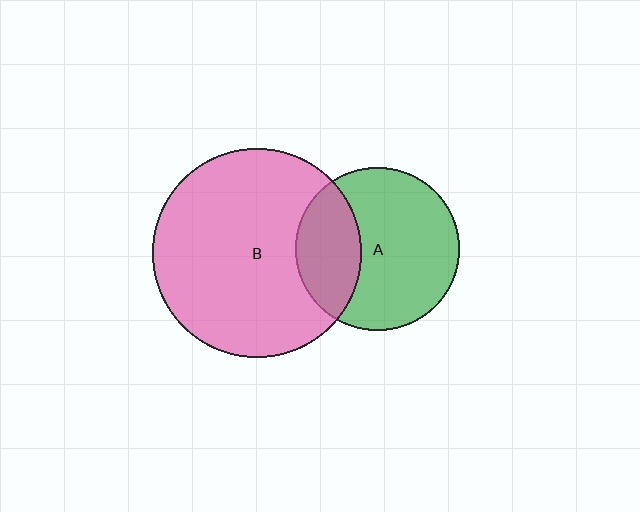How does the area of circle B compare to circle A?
Approximately 1.6 times.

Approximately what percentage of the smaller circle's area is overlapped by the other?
Approximately 30%.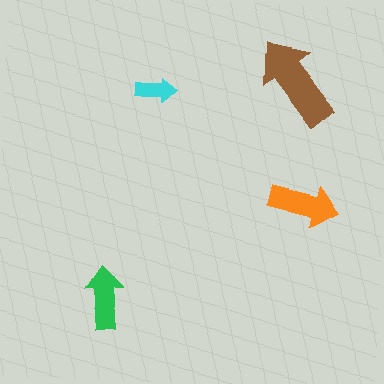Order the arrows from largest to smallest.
the brown one, the orange one, the green one, the cyan one.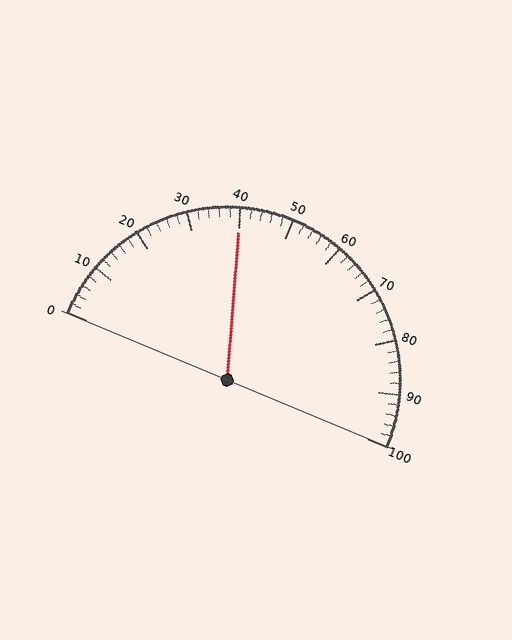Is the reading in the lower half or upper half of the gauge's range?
The reading is in the lower half of the range (0 to 100).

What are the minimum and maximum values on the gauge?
The gauge ranges from 0 to 100.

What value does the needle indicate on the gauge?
The needle indicates approximately 40.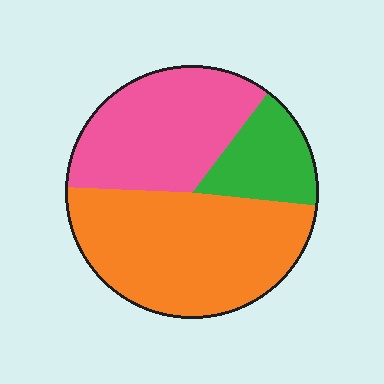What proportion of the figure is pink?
Pink covers about 35% of the figure.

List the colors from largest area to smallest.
From largest to smallest: orange, pink, green.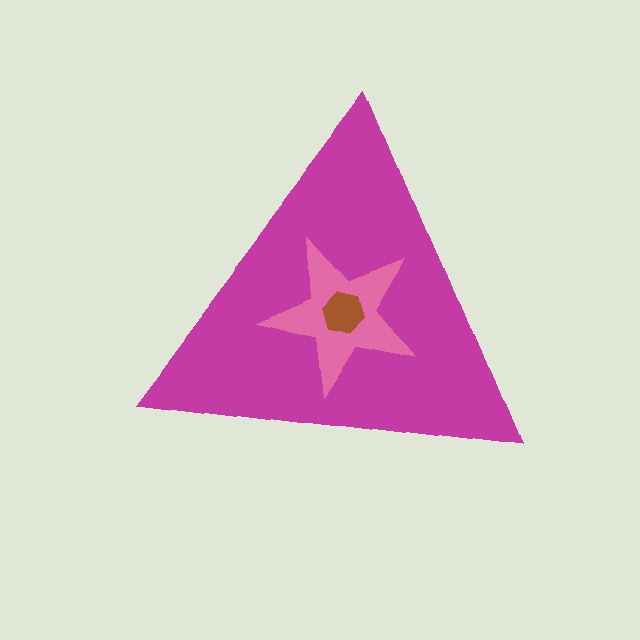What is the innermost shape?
The brown hexagon.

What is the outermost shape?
The magenta triangle.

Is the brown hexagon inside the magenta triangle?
Yes.